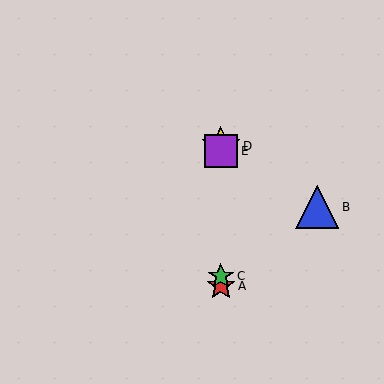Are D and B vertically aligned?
No, D is at x≈221 and B is at x≈317.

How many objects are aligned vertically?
4 objects (A, C, D, E) are aligned vertically.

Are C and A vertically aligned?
Yes, both are at x≈221.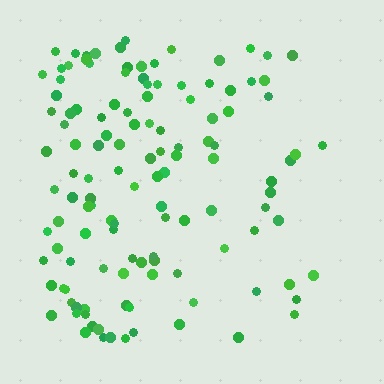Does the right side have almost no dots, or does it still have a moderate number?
Still a moderate number, just noticeably fewer than the left.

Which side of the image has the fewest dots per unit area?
The right.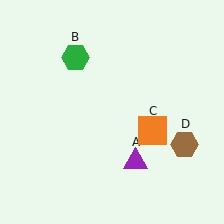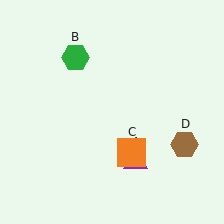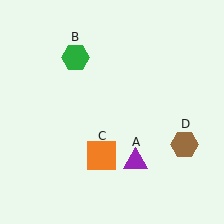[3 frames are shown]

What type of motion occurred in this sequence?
The orange square (object C) rotated clockwise around the center of the scene.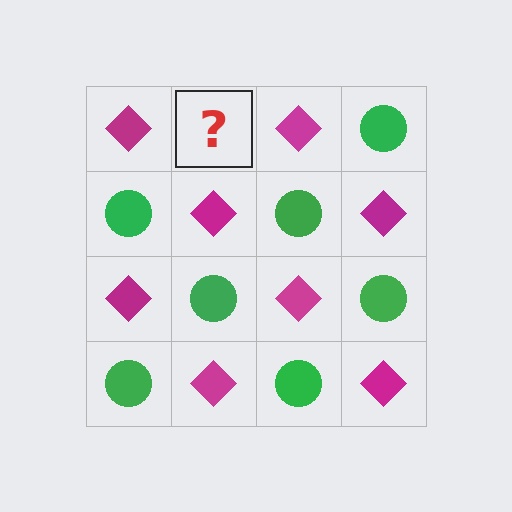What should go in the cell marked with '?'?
The missing cell should contain a green circle.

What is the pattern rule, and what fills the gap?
The rule is that it alternates magenta diamond and green circle in a checkerboard pattern. The gap should be filled with a green circle.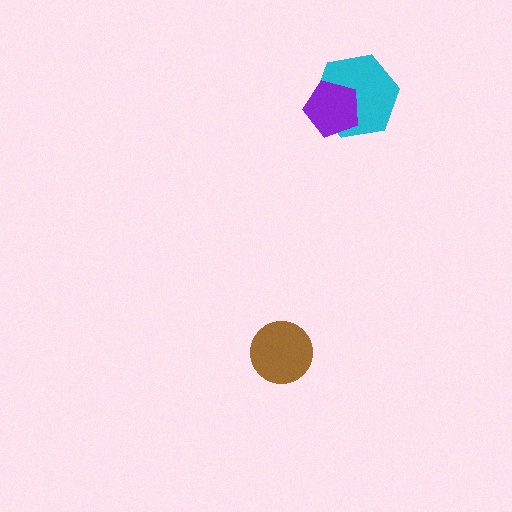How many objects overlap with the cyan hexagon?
1 object overlaps with the cyan hexagon.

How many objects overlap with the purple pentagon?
1 object overlaps with the purple pentagon.